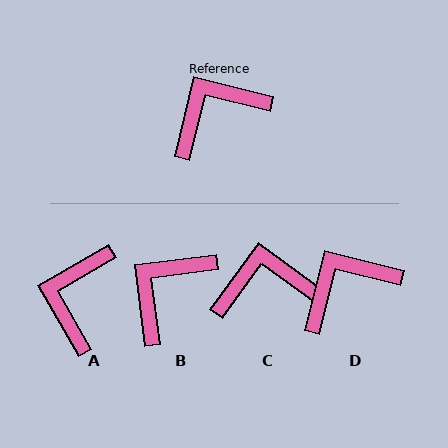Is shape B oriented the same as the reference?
No, it is off by about 21 degrees.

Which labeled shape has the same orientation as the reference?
D.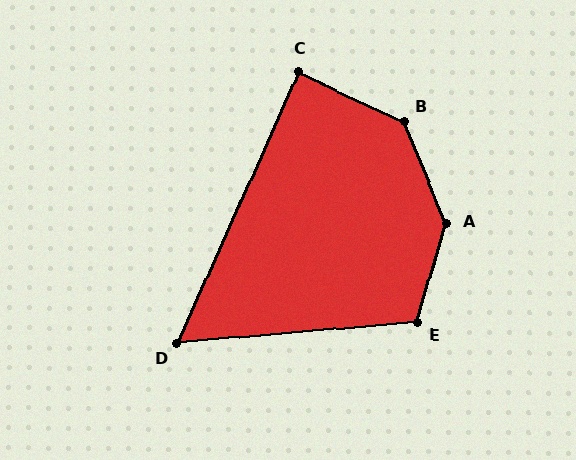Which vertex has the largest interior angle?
A, at approximately 141 degrees.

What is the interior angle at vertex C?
Approximately 89 degrees (approximately right).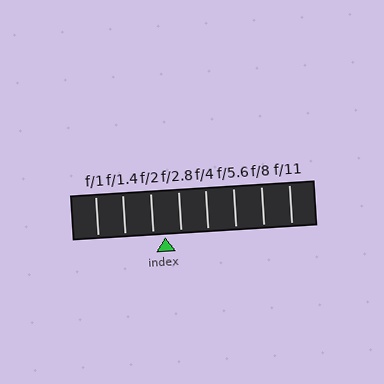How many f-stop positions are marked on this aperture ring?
There are 8 f-stop positions marked.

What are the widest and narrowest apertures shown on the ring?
The widest aperture shown is f/1 and the narrowest is f/11.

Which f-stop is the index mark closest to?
The index mark is closest to f/2.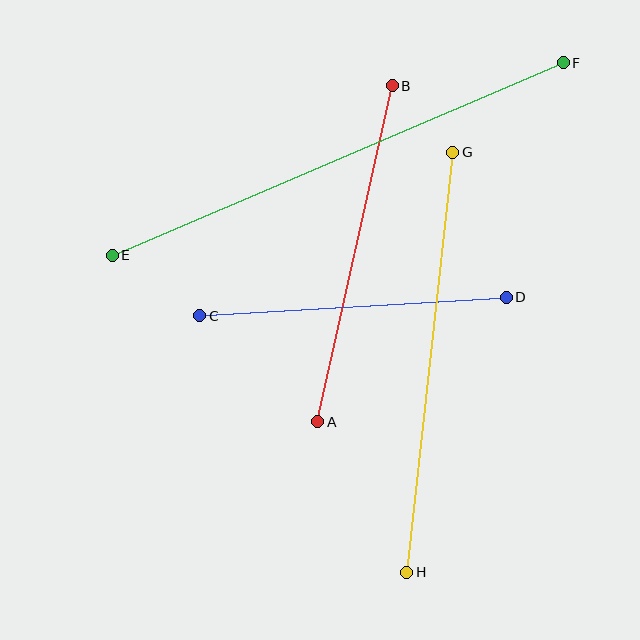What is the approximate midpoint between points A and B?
The midpoint is at approximately (355, 254) pixels.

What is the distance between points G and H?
The distance is approximately 422 pixels.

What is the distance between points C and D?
The distance is approximately 307 pixels.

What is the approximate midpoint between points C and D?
The midpoint is at approximately (353, 306) pixels.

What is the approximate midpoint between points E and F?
The midpoint is at approximately (338, 159) pixels.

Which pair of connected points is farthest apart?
Points E and F are farthest apart.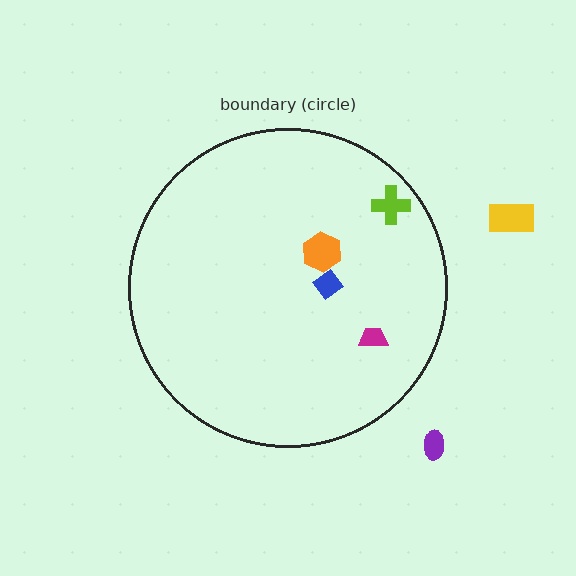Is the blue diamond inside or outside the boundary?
Inside.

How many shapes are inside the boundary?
4 inside, 2 outside.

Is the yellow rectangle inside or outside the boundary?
Outside.